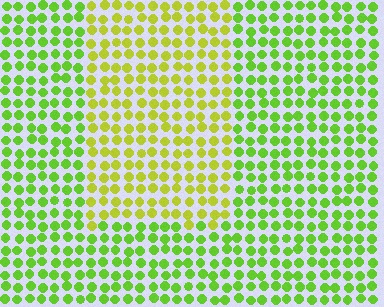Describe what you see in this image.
The image is filled with small lime elements in a uniform arrangement. A rectangle-shaped region is visible where the elements are tinted to a slightly different hue, forming a subtle color boundary.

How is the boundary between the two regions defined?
The boundary is defined purely by a slight shift in hue (about 31 degrees). Spacing, size, and orientation are identical on both sides.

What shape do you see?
I see a rectangle.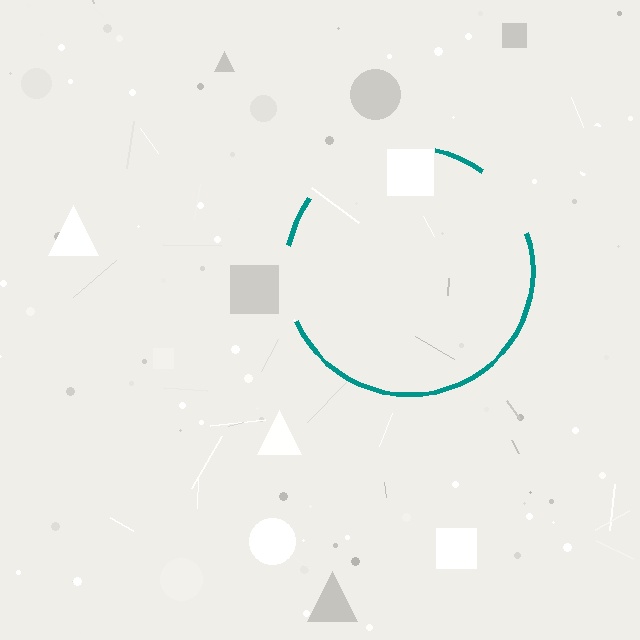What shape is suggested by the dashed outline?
The dashed outline suggests a circle.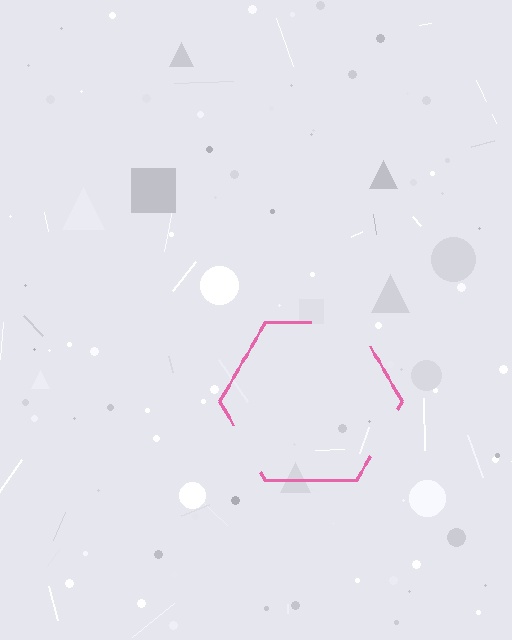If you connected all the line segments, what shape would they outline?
They would outline a hexagon.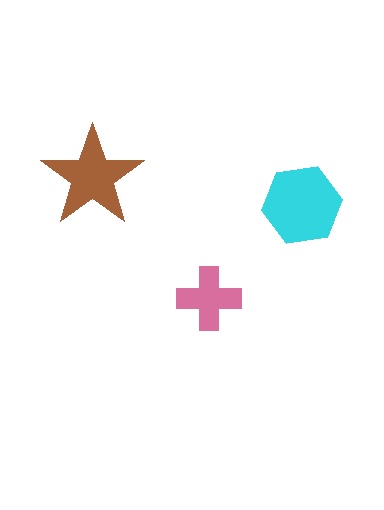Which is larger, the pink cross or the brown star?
The brown star.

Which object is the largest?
The cyan hexagon.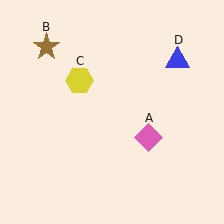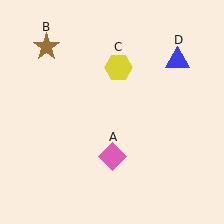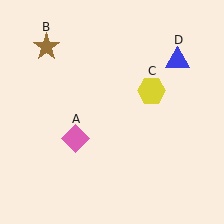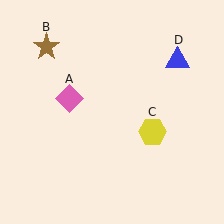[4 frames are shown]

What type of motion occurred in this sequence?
The pink diamond (object A), yellow hexagon (object C) rotated clockwise around the center of the scene.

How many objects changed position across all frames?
2 objects changed position: pink diamond (object A), yellow hexagon (object C).